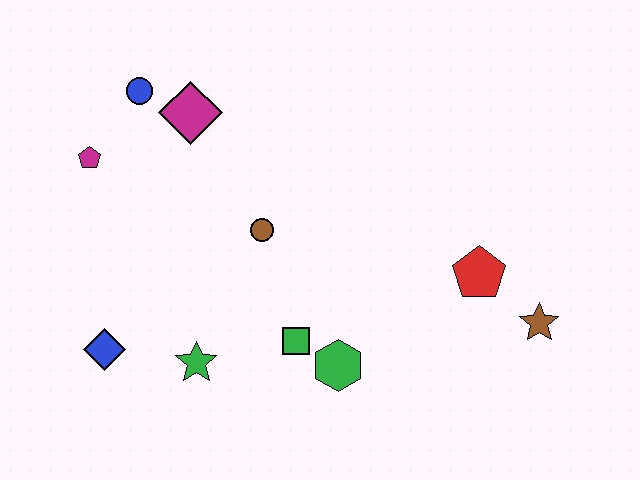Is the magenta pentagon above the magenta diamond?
No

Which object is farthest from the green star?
The brown star is farthest from the green star.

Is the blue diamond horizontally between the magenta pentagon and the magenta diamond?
Yes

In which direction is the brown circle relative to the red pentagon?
The brown circle is to the left of the red pentagon.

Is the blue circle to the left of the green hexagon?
Yes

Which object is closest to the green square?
The green hexagon is closest to the green square.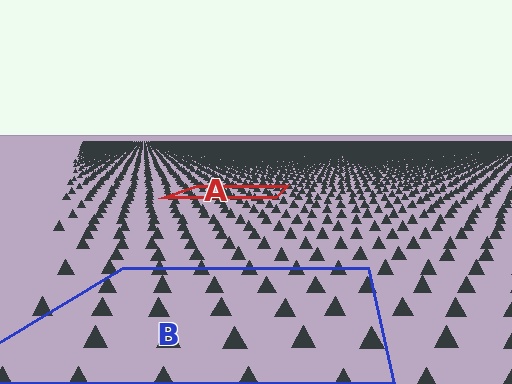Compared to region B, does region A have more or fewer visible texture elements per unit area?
Region A has more texture elements per unit area — they are packed more densely because it is farther away.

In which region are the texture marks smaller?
The texture marks are smaller in region A, because it is farther away.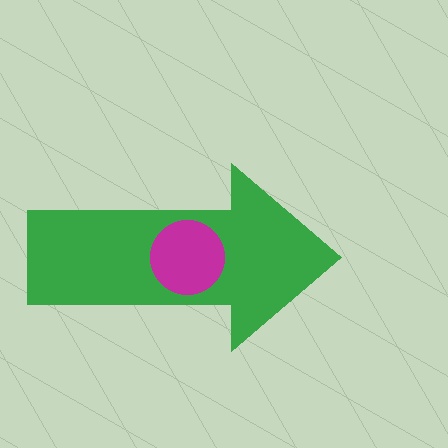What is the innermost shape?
The magenta circle.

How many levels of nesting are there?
2.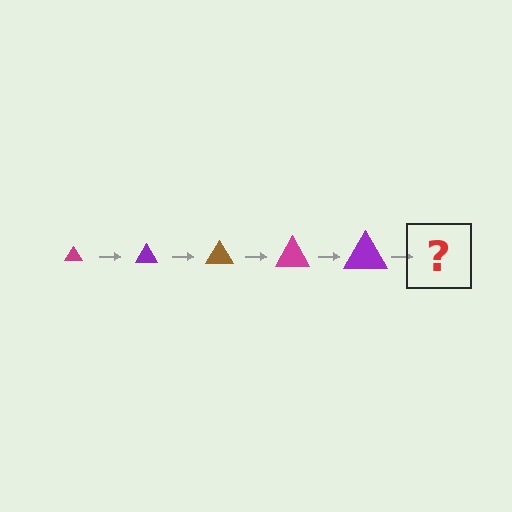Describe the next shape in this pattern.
It should be a brown triangle, larger than the previous one.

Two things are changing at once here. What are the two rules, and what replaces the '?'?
The two rules are that the triangle grows larger each step and the color cycles through magenta, purple, and brown. The '?' should be a brown triangle, larger than the previous one.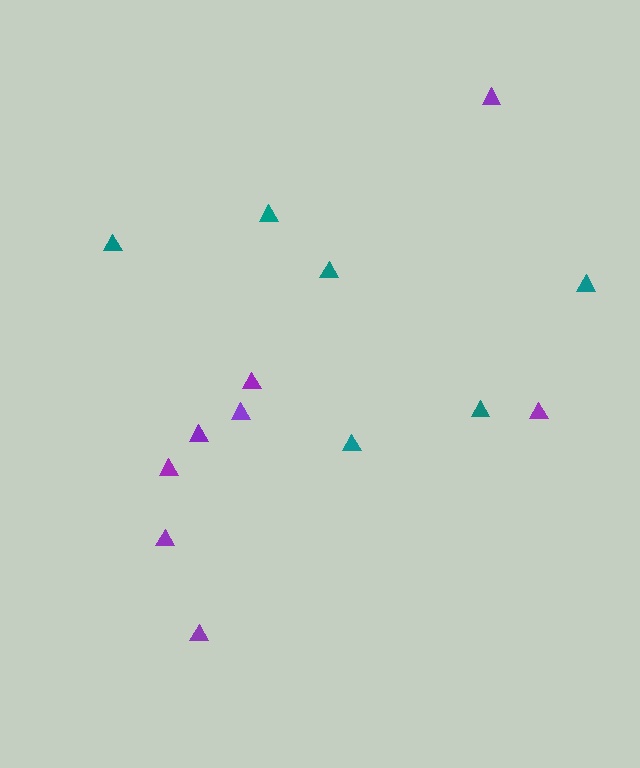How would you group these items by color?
There are 2 groups: one group of teal triangles (6) and one group of purple triangles (8).